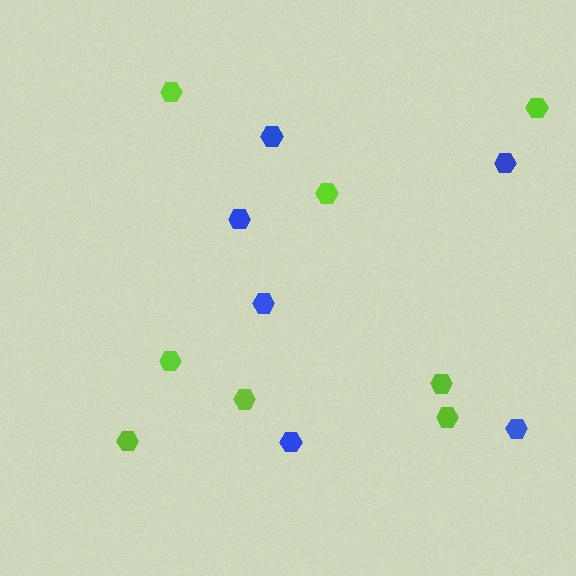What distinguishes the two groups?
There are 2 groups: one group of lime hexagons (8) and one group of blue hexagons (6).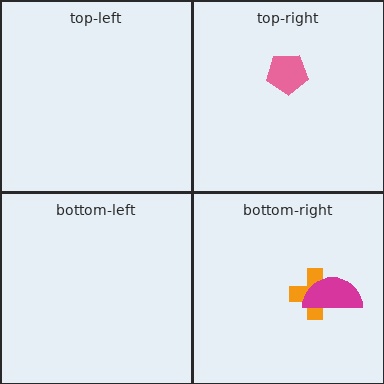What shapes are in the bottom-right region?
The orange cross, the magenta semicircle.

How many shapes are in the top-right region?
1.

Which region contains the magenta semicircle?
The bottom-right region.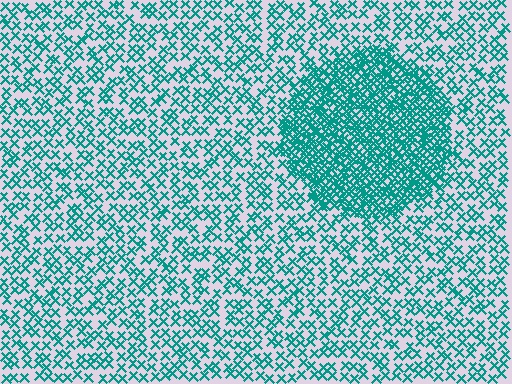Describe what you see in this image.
The image contains small teal elements arranged at two different densities. A circle-shaped region is visible where the elements are more densely packed than the surrounding area.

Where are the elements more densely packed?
The elements are more densely packed inside the circle boundary.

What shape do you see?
I see a circle.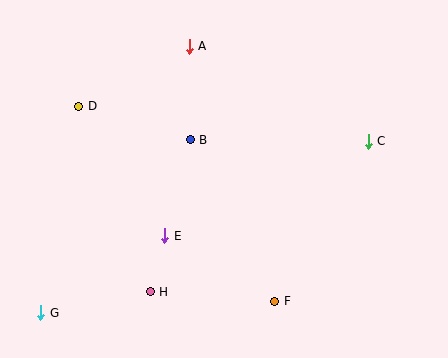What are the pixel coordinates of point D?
Point D is at (79, 106).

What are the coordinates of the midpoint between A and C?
The midpoint between A and C is at (279, 94).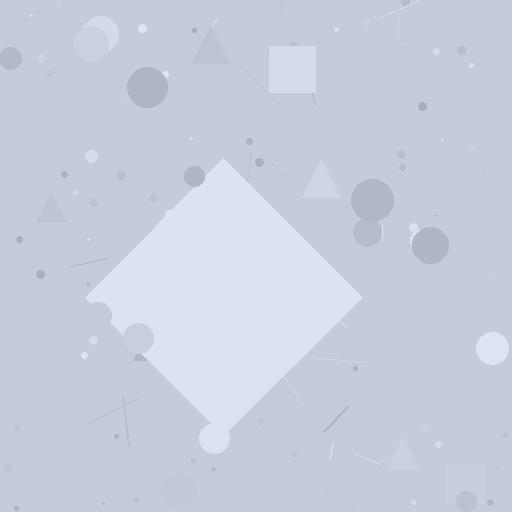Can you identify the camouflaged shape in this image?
The camouflaged shape is a diamond.